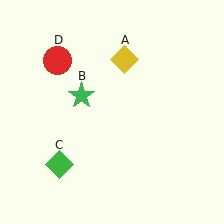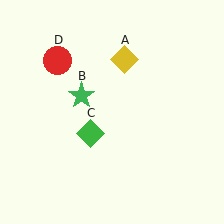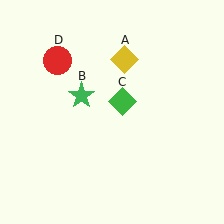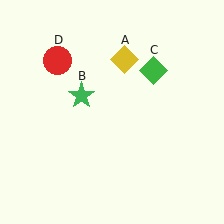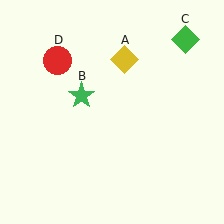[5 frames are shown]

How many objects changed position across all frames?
1 object changed position: green diamond (object C).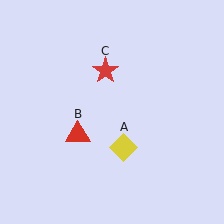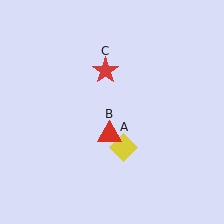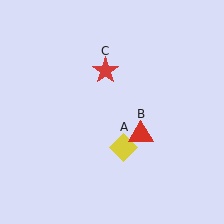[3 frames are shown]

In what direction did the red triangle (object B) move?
The red triangle (object B) moved right.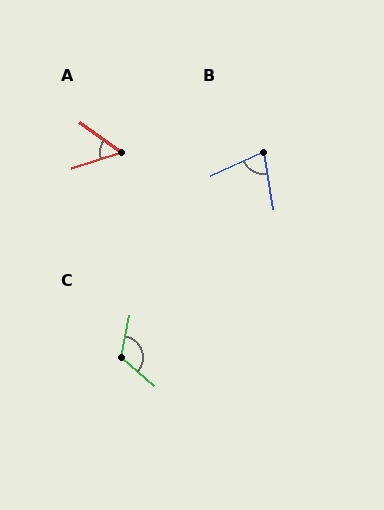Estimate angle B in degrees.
Approximately 75 degrees.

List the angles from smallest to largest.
A (54°), B (75°), C (119°).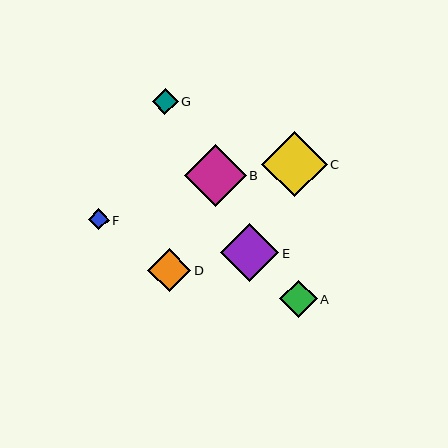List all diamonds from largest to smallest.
From largest to smallest: C, B, E, D, A, G, F.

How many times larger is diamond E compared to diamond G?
Diamond E is approximately 2.2 times the size of diamond G.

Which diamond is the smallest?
Diamond F is the smallest with a size of approximately 20 pixels.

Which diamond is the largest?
Diamond C is the largest with a size of approximately 66 pixels.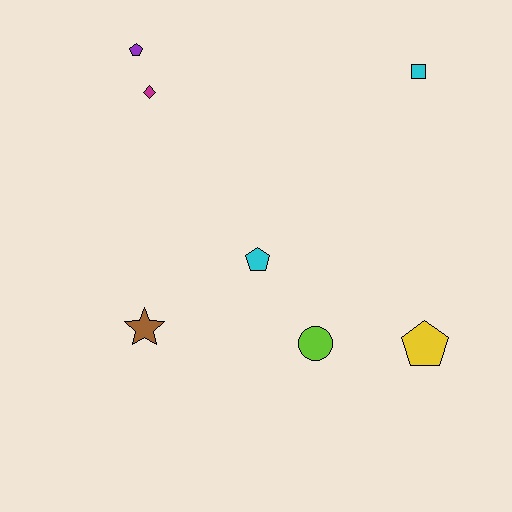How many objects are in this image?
There are 7 objects.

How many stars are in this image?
There is 1 star.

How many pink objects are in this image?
There are no pink objects.